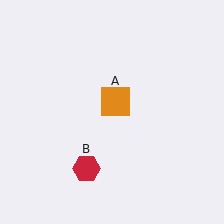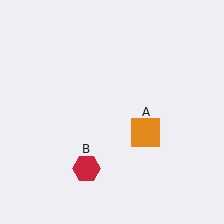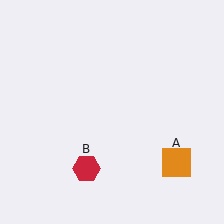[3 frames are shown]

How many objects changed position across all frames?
1 object changed position: orange square (object A).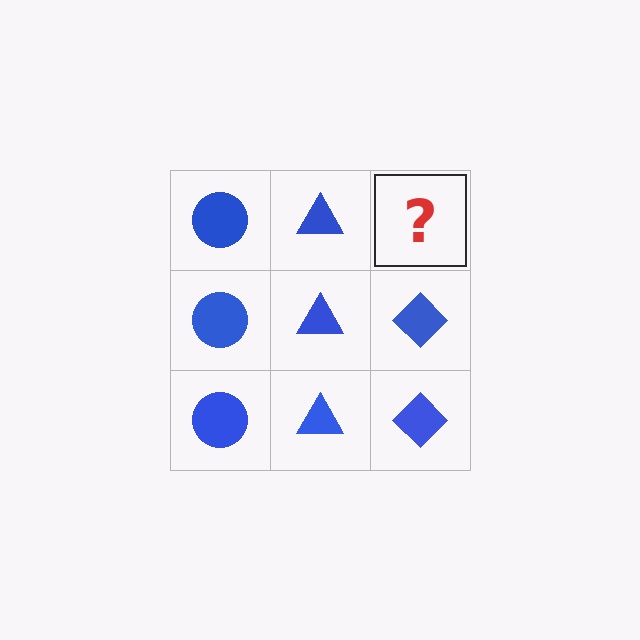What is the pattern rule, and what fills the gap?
The rule is that each column has a consistent shape. The gap should be filled with a blue diamond.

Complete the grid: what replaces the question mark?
The question mark should be replaced with a blue diamond.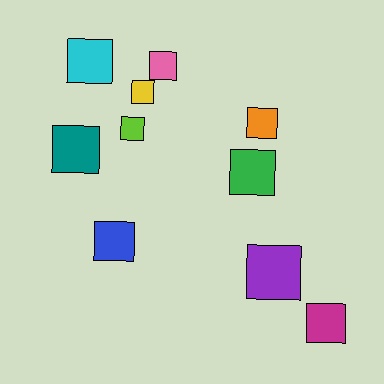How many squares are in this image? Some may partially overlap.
There are 10 squares.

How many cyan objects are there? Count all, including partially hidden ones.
There is 1 cyan object.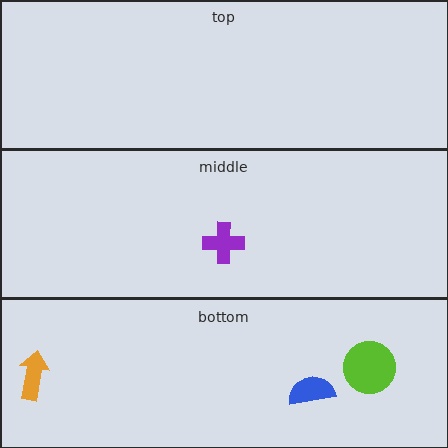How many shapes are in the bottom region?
3.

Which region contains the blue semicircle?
The bottom region.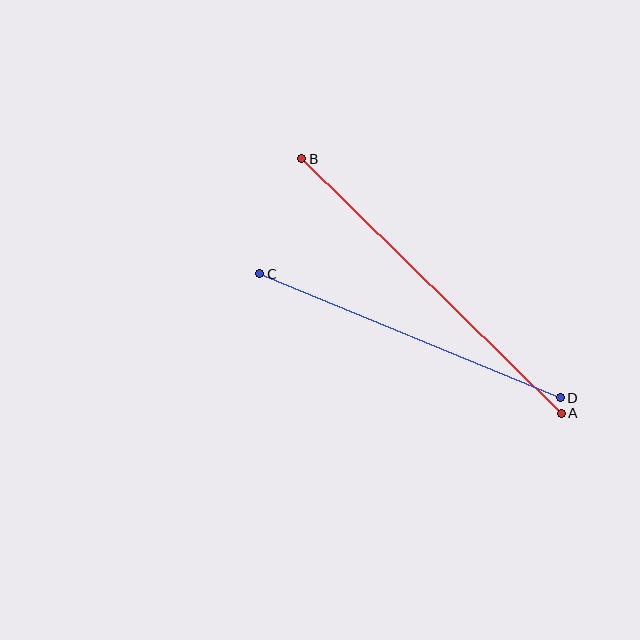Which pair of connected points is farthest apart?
Points A and B are farthest apart.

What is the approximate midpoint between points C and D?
The midpoint is at approximately (410, 336) pixels.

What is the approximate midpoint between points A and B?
The midpoint is at approximately (432, 286) pixels.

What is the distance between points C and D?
The distance is approximately 325 pixels.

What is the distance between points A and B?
The distance is approximately 364 pixels.